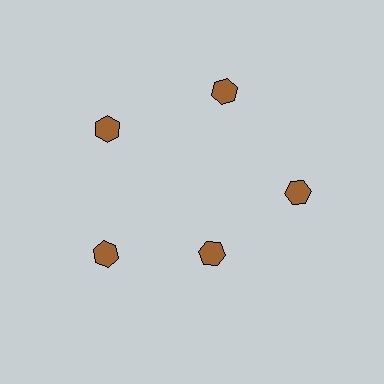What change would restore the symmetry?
The symmetry would be restored by moving it outward, back onto the ring so that all 5 hexagons sit at equal angles and equal distance from the center.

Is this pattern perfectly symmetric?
No. The 5 brown hexagons are arranged in a ring, but one element near the 5 o'clock position is pulled inward toward the center, breaking the 5-fold rotational symmetry.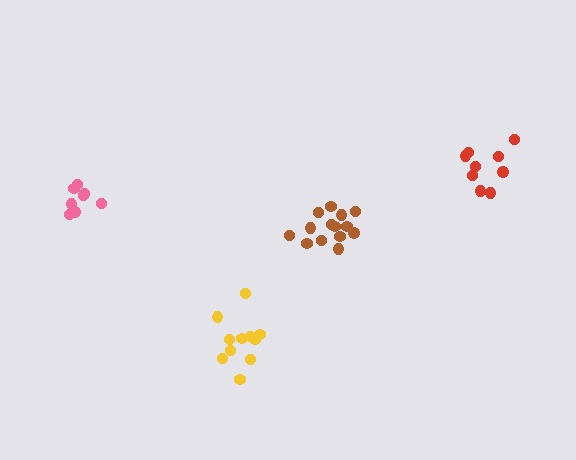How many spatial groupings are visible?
There are 4 spatial groupings.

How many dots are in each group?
Group 1: 14 dots, Group 2: 9 dots, Group 3: 8 dots, Group 4: 11 dots (42 total).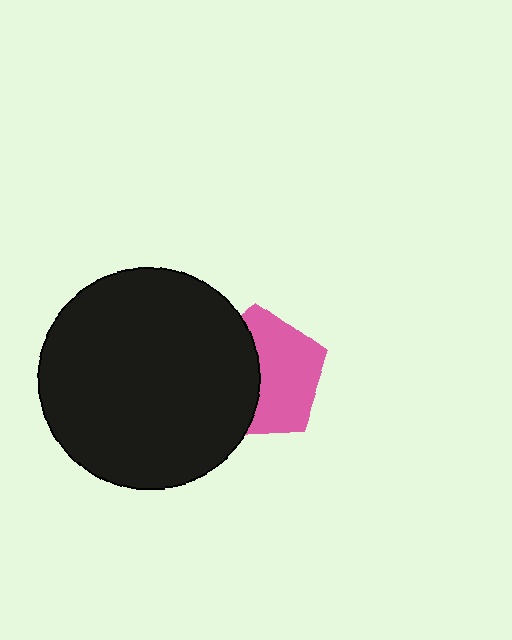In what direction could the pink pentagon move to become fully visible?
The pink pentagon could move right. That would shift it out from behind the black circle entirely.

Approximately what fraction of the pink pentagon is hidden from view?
Roughly 45% of the pink pentagon is hidden behind the black circle.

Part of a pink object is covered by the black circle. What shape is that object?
It is a pentagon.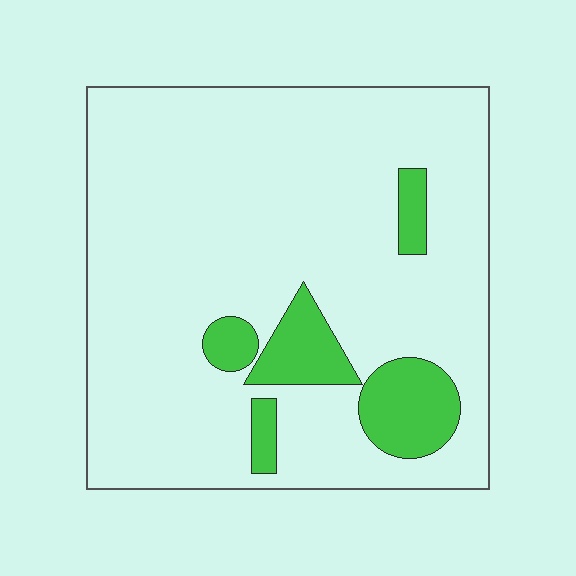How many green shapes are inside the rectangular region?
5.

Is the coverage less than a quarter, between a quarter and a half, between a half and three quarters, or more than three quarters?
Less than a quarter.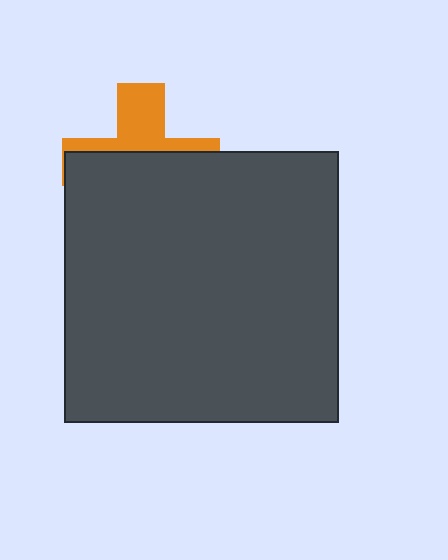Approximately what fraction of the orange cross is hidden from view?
Roughly 62% of the orange cross is hidden behind the dark gray rectangle.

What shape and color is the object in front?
The object in front is a dark gray rectangle.